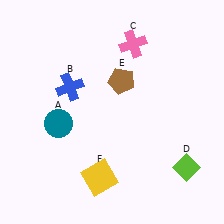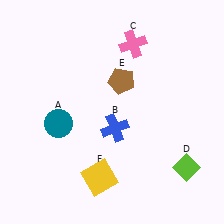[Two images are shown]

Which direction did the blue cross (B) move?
The blue cross (B) moved right.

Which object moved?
The blue cross (B) moved right.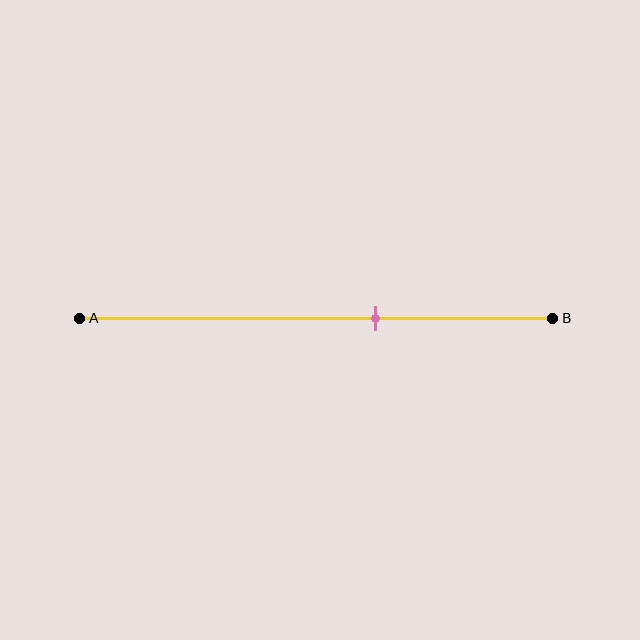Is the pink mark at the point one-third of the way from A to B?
No, the mark is at about 60% from A, not at the 33% one-third point.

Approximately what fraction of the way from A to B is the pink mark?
The pink mark is approximately 60% of the way from A to B.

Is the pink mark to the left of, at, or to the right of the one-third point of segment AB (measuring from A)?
The pink mark is to the right of the one-third point of segment AB.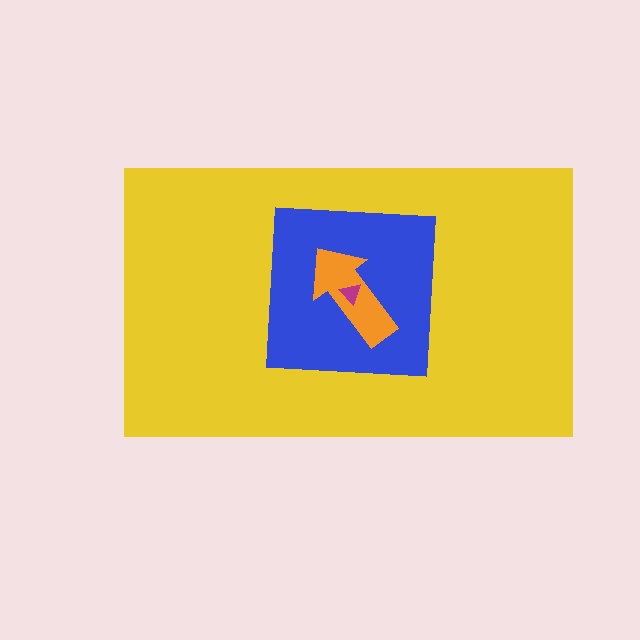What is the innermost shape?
The magenta triangle.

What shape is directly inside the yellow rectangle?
The blue square.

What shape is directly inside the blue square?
The orange arrow.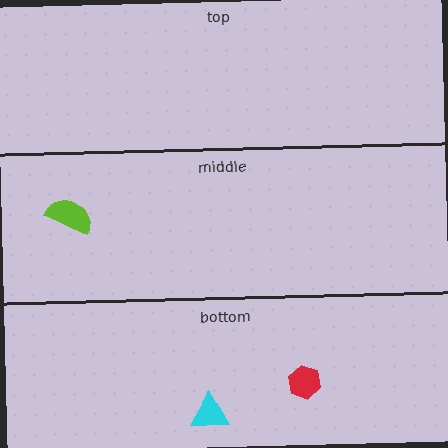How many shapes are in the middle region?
1.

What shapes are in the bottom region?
The red hexagon, the cyan triangle.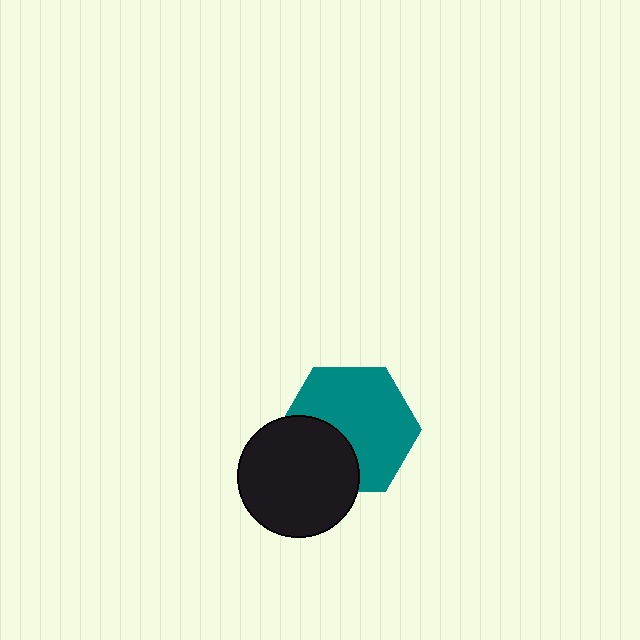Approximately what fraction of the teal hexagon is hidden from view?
Roughly 32% of the teal hexagon is hidden behind the black circle.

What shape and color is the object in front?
The object in front is a black circle.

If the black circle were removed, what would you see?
You would see the complete teal hexagon.